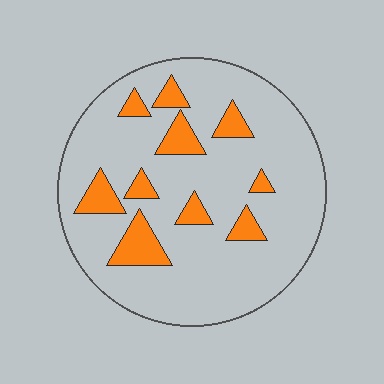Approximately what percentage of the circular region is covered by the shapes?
Approximately 15%.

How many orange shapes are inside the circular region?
10.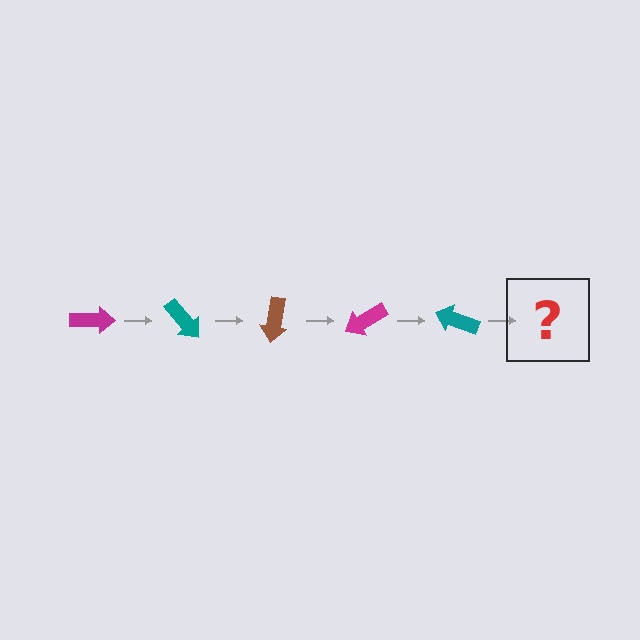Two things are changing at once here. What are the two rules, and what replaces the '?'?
The two rules are that it rotates 50 degrees each step and the color cycles through magenta, teal, and brown. The '?' should be a brown arrow, rotated 250 degrees from the start.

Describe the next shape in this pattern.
It should be a brown arrow, rotated 250 degrees from the start.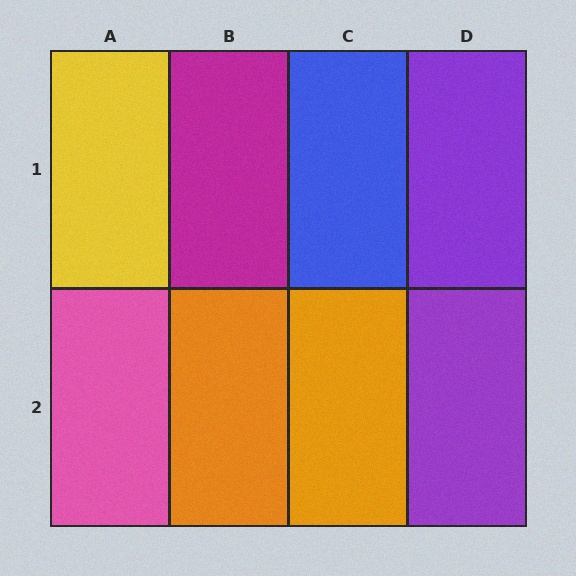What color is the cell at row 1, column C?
Blue.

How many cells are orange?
2 cells are orange.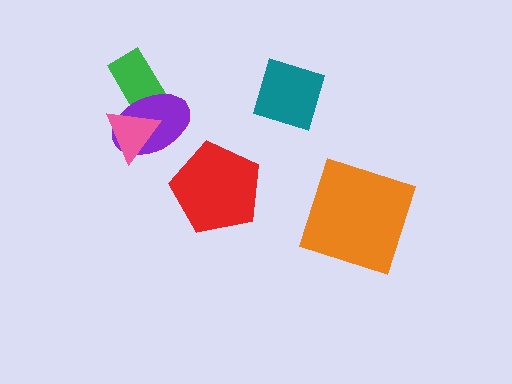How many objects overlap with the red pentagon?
0 objects overlap with the red pentagon.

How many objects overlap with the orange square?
0 objects overlap with the orange square.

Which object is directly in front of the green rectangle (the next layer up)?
The purple ellipse is directly in front of the green rectangle.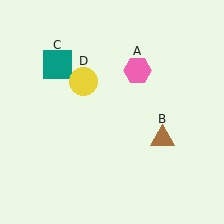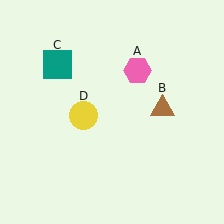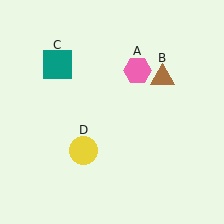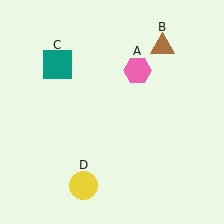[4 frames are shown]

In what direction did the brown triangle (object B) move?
The brown triangle (object B) moved up.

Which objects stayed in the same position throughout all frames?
Pink hexagon (object A) and teal square (object C) remained stationary.